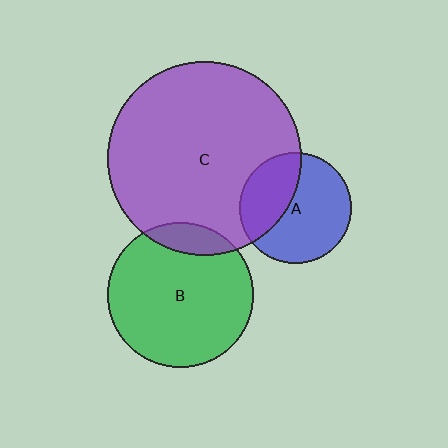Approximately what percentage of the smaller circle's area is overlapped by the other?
Approximately 35%.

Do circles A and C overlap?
Yes.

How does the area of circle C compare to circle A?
Approximately 3.0 times.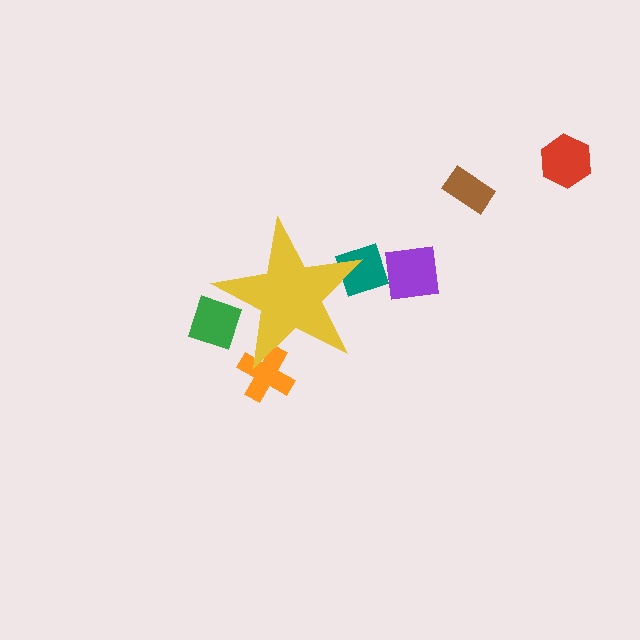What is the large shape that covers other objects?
A yellow star.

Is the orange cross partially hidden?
Yes, the orange cross is partially hidden behind the yellow star.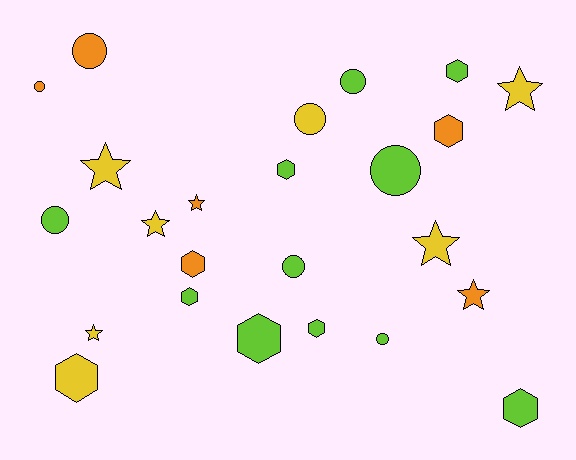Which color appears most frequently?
Lime, with 11 objects.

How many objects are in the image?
There are 24 objects.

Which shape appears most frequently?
Hexagon, with 9 objects.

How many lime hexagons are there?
There are 6 lime hexagons.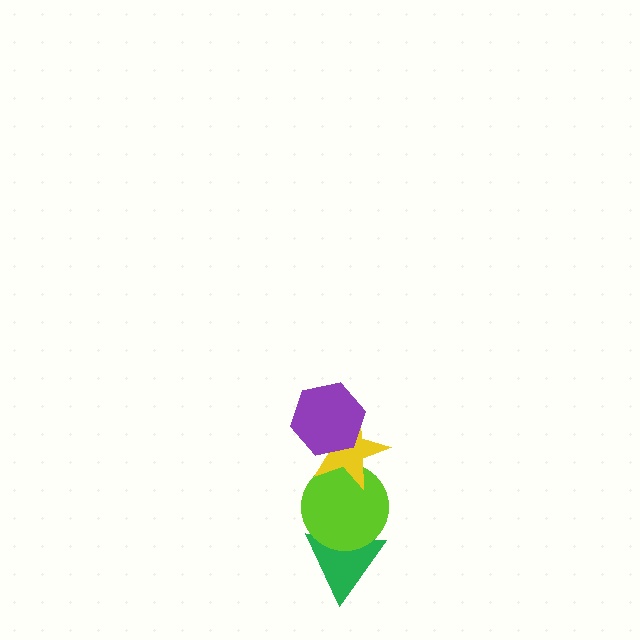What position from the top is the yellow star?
The yellow star is 2nd from the top.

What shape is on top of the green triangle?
The lime circle is on top of the green triangle.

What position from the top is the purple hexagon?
The purple hexagon is 1st from the top.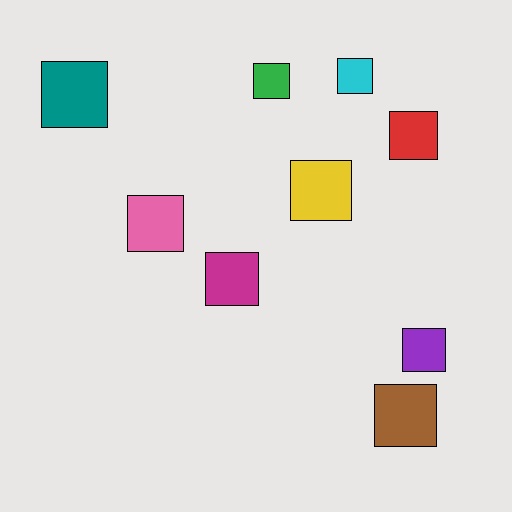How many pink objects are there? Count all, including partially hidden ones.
There is 1 pink object.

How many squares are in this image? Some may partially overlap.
There are 9 squares.